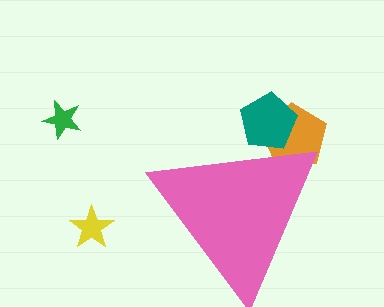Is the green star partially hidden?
No, the green star is fully visible.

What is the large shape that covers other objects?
A pink triangle.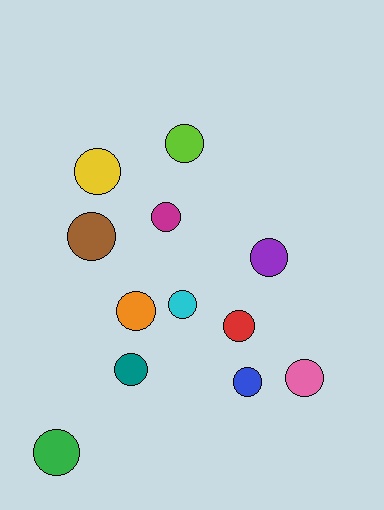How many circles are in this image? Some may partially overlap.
There are 12 circles.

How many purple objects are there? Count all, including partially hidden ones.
There is 1 purple object.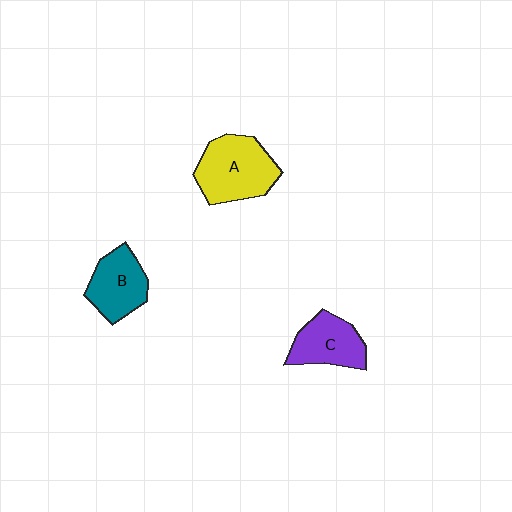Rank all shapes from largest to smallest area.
From largest to smallest: A (yellow), B (teal), C (purple).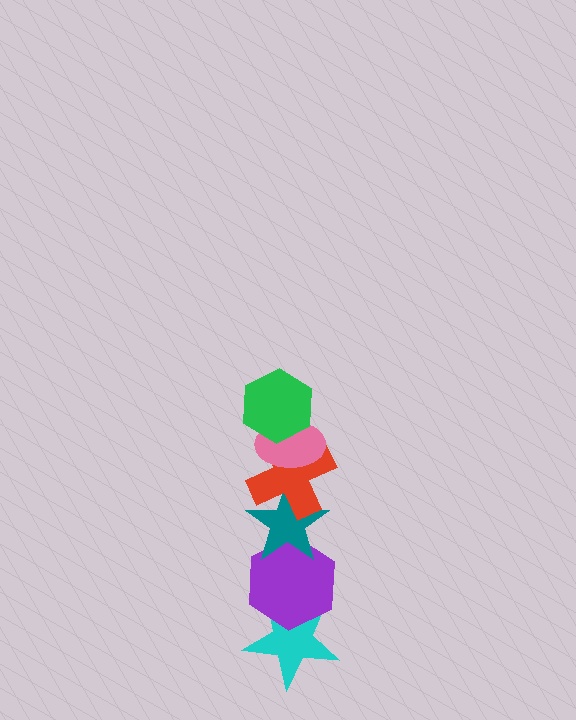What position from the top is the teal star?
The teal star is 4th from the top.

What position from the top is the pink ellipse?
The pink ellipse is 2nd from the top.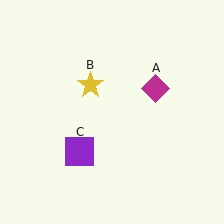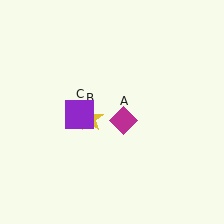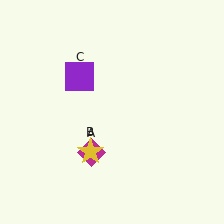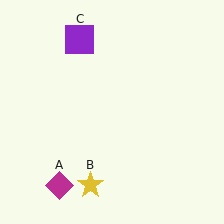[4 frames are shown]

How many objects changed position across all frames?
3 objects changed position: magenta diamond (object A), yellow star (object B), purple square (object C).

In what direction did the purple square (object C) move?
The purple square (object C) moved up.